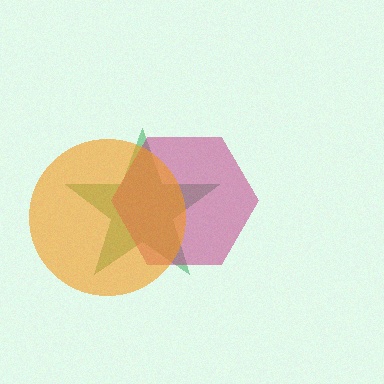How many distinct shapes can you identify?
There are 3 distinct shapes: a green star, a magenta hexagon, an orange circle.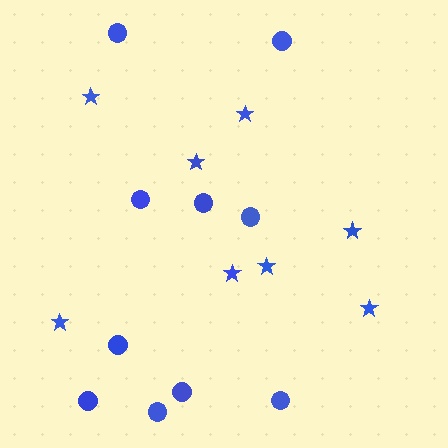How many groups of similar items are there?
There are 2 groups: one group of circles (10) and one group of stars (8).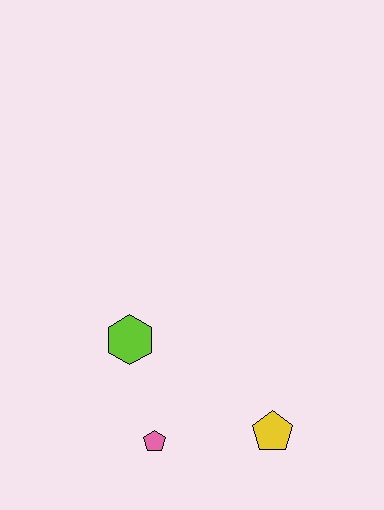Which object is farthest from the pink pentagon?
The yellow pentagon is farthest from the pink pentagon.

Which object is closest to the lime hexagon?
The pink pentagon is closest to the lime hexagon.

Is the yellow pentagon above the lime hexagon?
No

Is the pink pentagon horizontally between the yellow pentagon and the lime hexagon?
Yes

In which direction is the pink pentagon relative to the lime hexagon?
The pink pentagon is below the lime hexagon.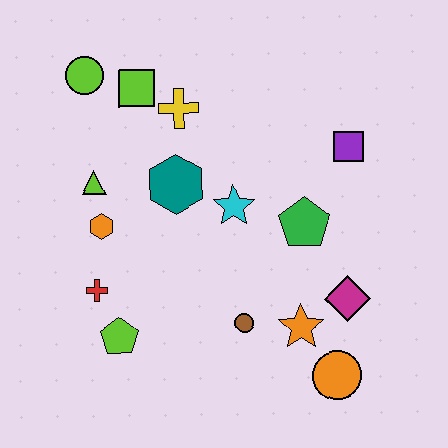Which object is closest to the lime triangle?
The orange hexagon is closest to the lime triangle.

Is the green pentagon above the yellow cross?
No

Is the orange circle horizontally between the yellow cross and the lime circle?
No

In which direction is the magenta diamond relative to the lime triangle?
The magenta diamond is to the right of the lime triangle.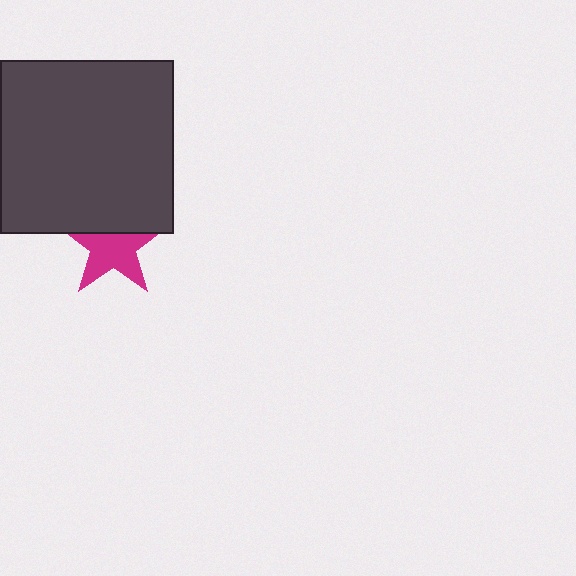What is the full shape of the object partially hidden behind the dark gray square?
The partially hidden object is a magenta star.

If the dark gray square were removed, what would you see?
You would see the complete magenta star.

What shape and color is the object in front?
The object in front is a dark gray square.